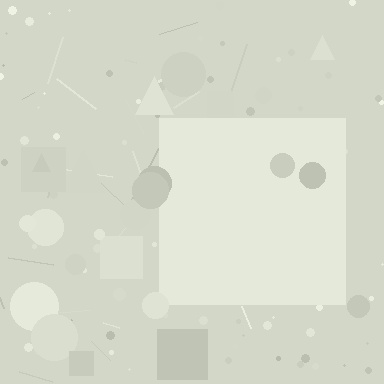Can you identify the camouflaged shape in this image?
The camouflaged shape is a square.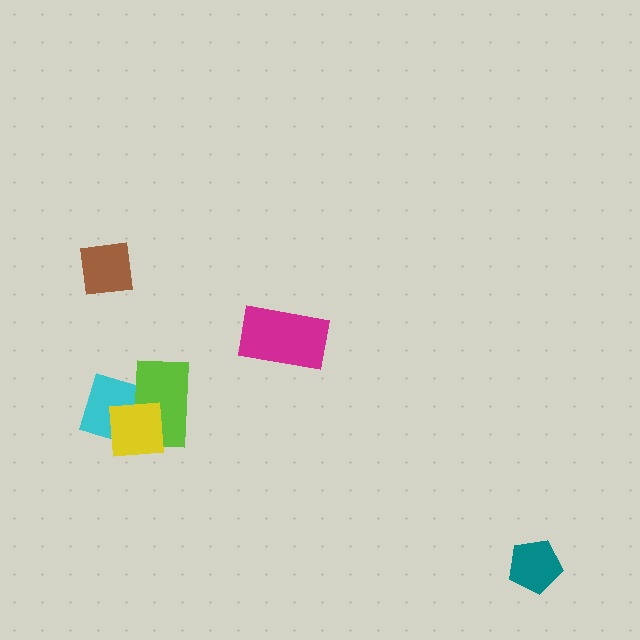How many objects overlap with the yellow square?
2 objects overlap with the yellow square.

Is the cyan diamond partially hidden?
Yes, it is partially covered by another shape.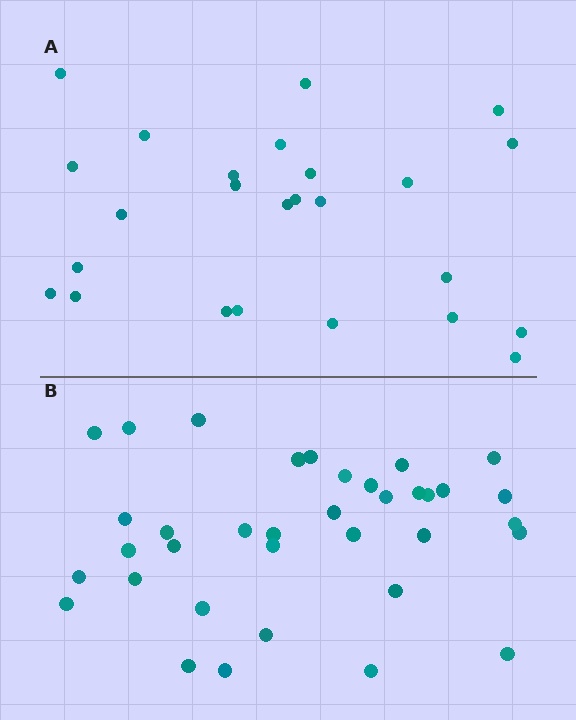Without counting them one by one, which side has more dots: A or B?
Region B (the bottom region) has more dots.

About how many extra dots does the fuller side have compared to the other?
Region B has roughly 12 or so more dots than region A.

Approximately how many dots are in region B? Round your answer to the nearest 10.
About 40 dots. (The exact count is 36, which rounds to 40.)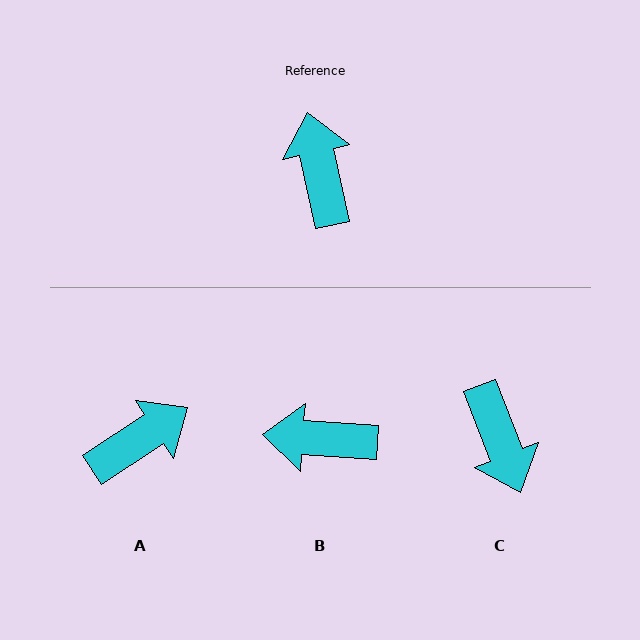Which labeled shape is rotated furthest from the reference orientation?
C, about 171 degrees away.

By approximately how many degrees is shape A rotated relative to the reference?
Approximately 69 degrees clockwise.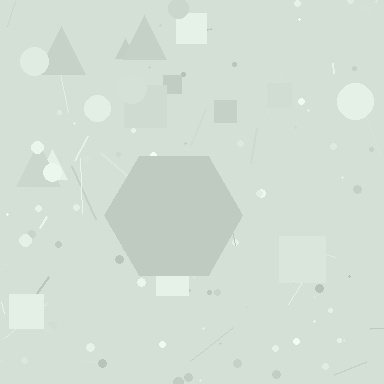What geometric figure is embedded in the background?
A hexagon is embedded in the background.